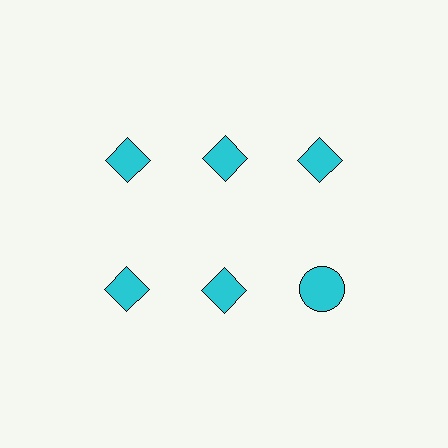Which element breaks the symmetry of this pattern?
The cyan circle in the second row, center column breaks the symmetry. All other shapes are cyan diamonds.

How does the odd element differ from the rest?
It has a different shape: circle instead of diamond.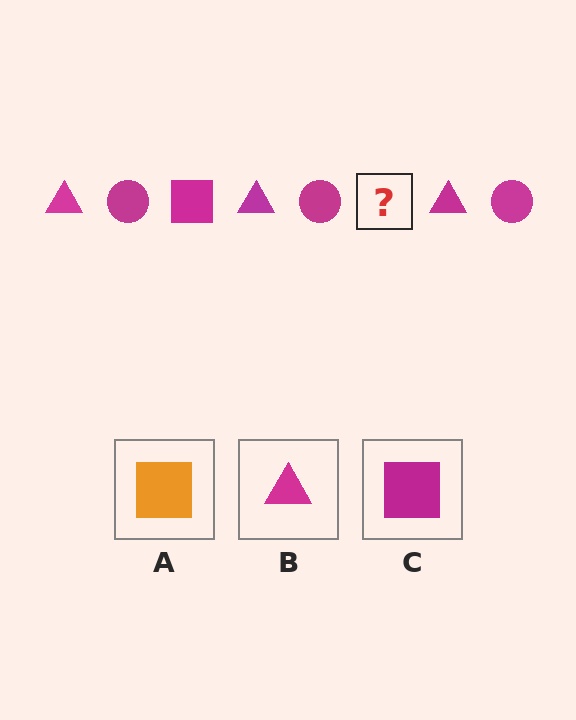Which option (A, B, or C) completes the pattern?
C.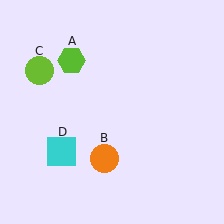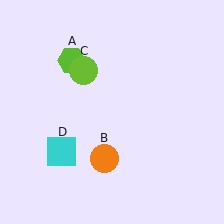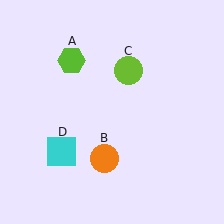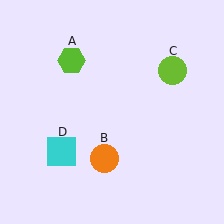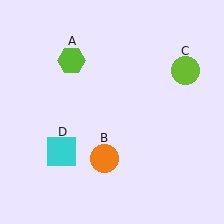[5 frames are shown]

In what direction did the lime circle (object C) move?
The lime circle (object C) moved right.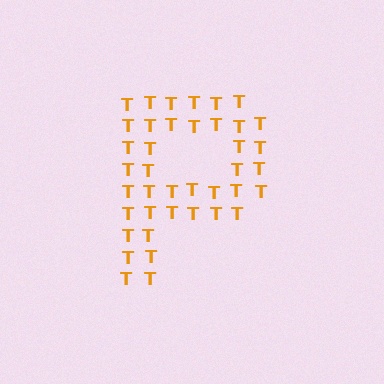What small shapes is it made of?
It is made of small letter T's.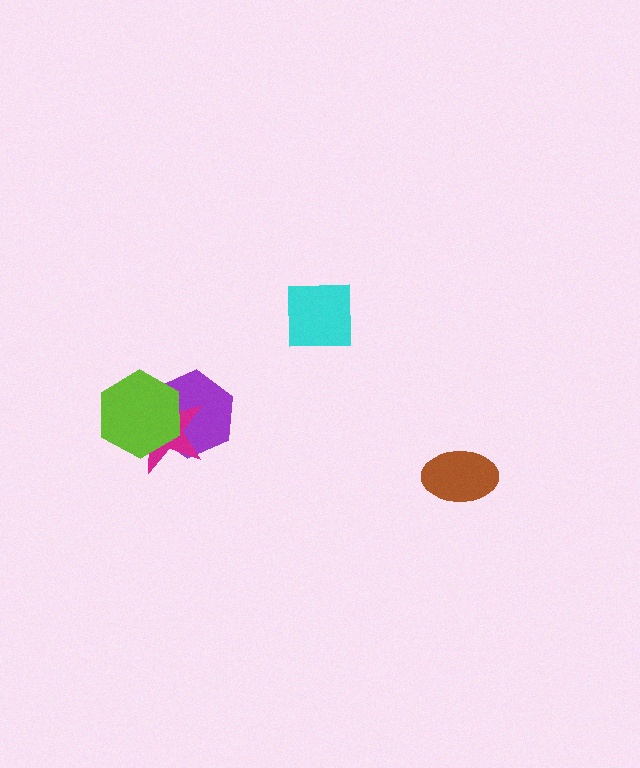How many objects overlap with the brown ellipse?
0 objects overlap with the brown ellipse.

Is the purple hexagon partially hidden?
Yes, it is partially covered by another shape.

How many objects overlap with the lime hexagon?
2 objects overlap with the lime hexagon.